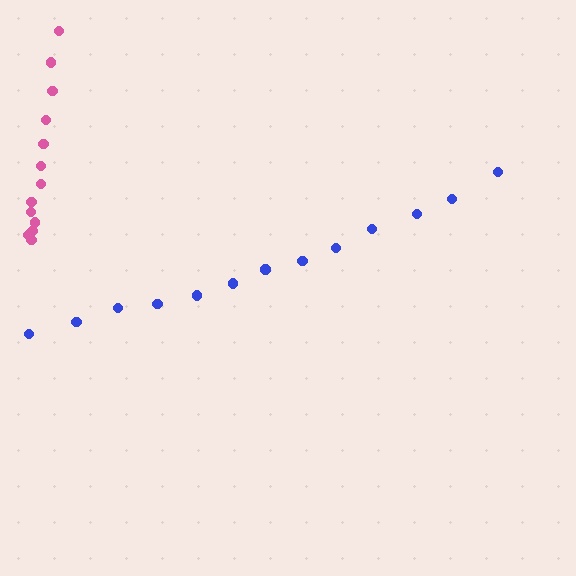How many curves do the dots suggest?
There are 2 distinct paths.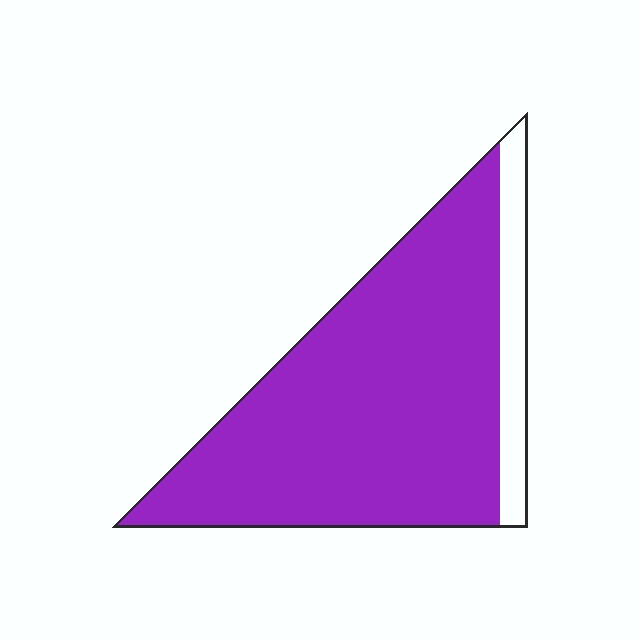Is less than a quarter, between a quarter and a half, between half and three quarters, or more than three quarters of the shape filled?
More than three quarters.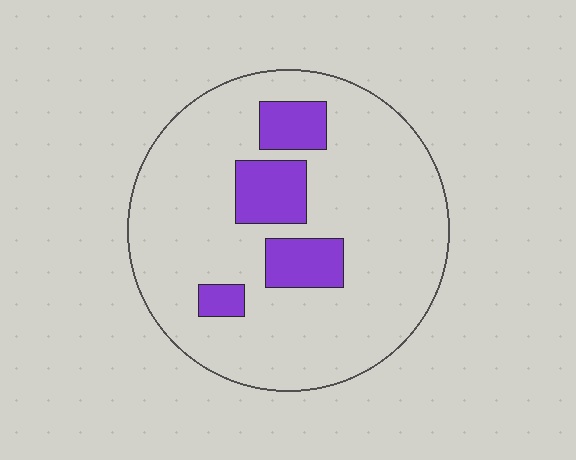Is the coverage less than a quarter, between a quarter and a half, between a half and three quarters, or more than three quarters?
Less than a quarter.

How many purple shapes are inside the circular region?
4.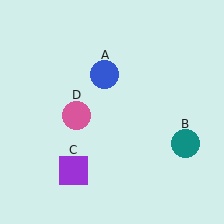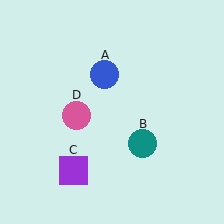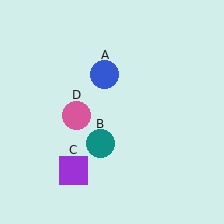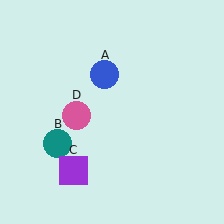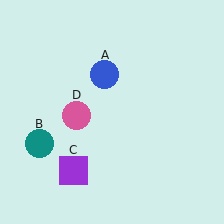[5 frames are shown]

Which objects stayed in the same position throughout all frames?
Blue circle (object A) and purple square (object C) and pink circle (object D) remained stationary.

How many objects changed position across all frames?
1 object changed position: teal circle (object B).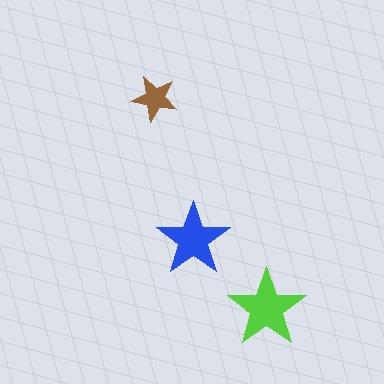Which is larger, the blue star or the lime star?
The lime one.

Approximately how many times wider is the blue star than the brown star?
About 1.5 times wider.